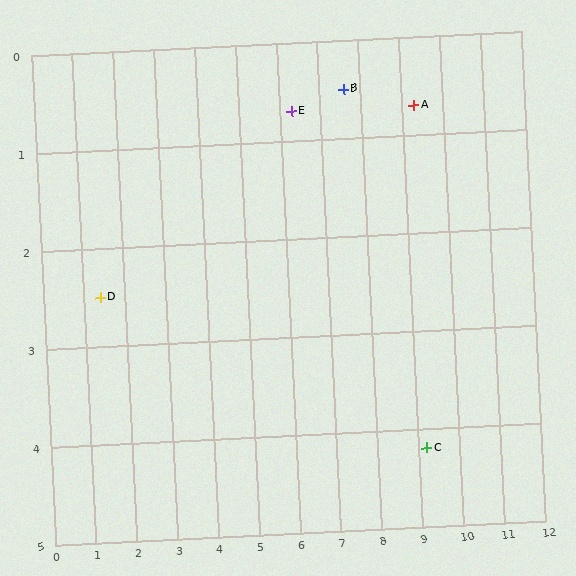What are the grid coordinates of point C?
Point C is at approximately (9.2, 4.2).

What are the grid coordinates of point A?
Point A is at approximately (9.3, 0.7).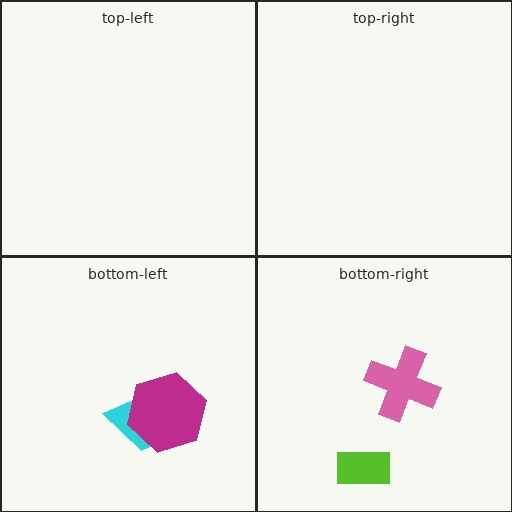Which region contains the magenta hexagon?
The bottom-left region.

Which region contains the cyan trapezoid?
The bottom-left region.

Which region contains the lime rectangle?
The bottom-right region.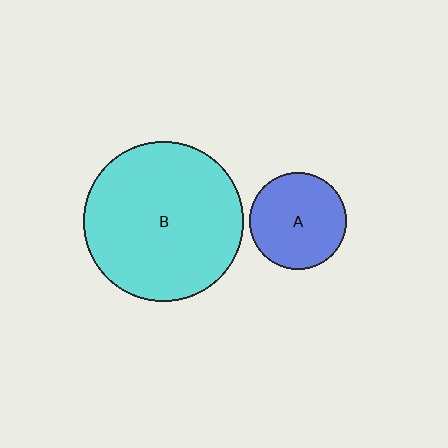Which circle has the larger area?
Circle B (cyan).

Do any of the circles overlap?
No, none of the circles overlap.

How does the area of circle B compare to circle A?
Approximately 2.7 times.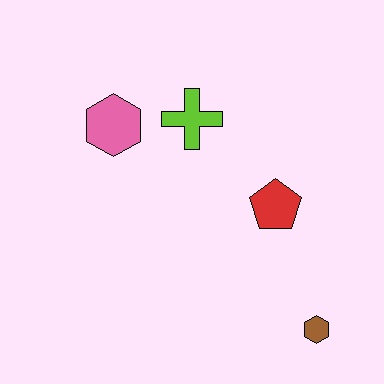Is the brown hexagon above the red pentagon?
No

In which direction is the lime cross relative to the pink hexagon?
The lime cross is to the right of the pink hexagon.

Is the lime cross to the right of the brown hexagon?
No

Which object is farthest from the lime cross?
The brown hexagon is farthest from the lime cross.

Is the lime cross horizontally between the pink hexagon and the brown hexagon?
Yes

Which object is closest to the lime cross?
The pink hexagon is closest to the lime cross.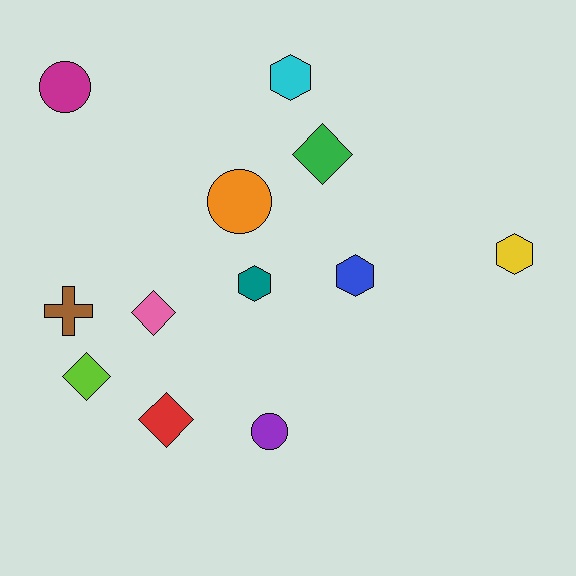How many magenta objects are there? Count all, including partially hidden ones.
There is 1 magenta object.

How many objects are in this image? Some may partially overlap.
There are 12 objects.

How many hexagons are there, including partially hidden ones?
There are 4 hexagons.